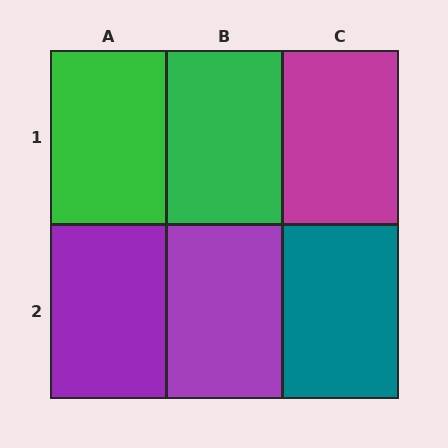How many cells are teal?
1 cell is teal.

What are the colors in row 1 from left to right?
Green, green, magenta.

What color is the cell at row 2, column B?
Purple.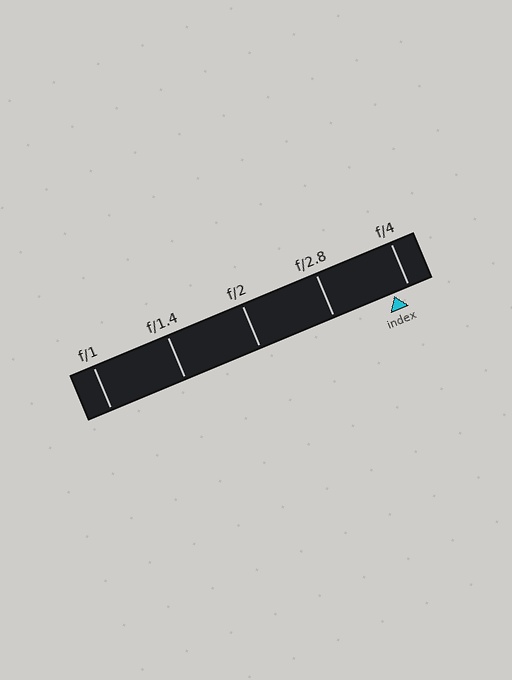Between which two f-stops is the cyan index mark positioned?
The index mark is between f/2.8 and f/4.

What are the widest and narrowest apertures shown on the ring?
The widest aperture shown is f/1 and the narrowest is f/4.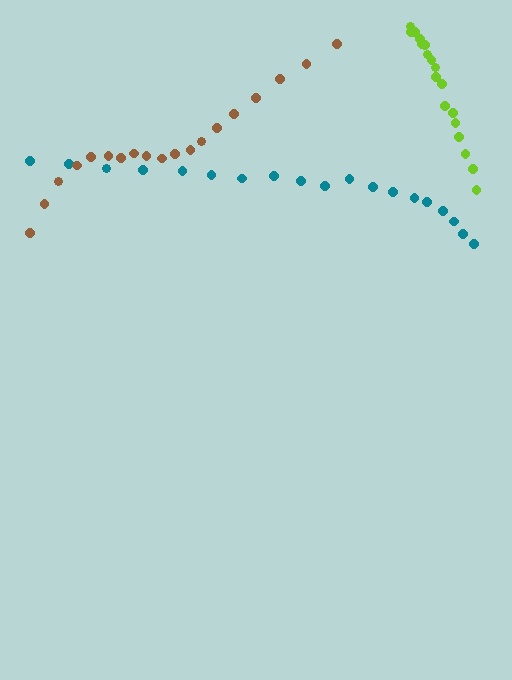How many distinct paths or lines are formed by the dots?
There are 3 distinct paths.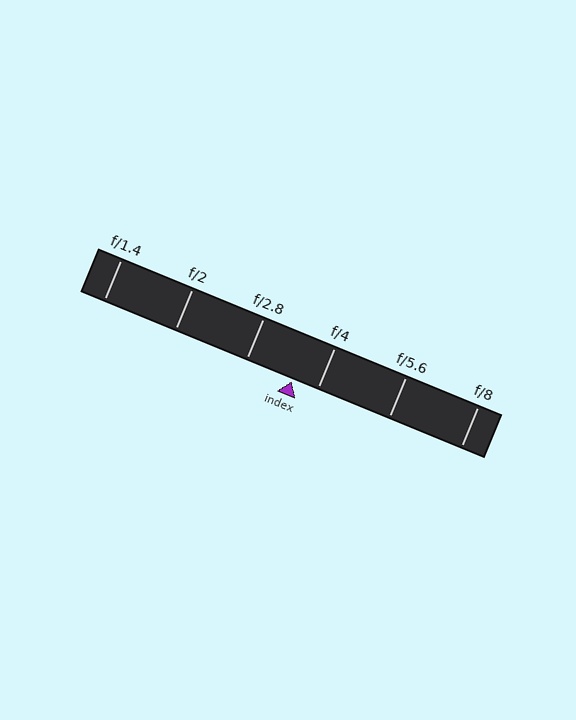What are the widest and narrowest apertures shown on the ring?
The widest aperture shown is f/1.4 and the narrowest is f/8.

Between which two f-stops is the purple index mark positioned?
The index mark is between f/2.8 and f/4.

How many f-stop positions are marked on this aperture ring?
There are 6 f-stop positions marked.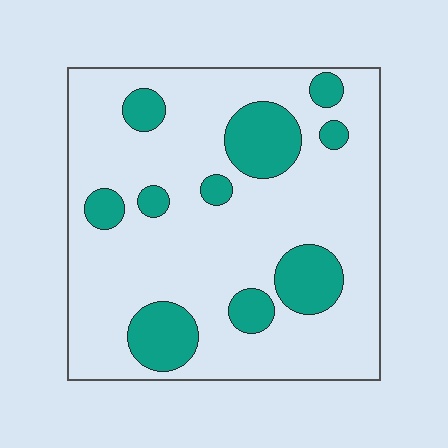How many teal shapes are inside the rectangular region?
10.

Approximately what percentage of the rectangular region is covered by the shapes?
Approximately 20%.